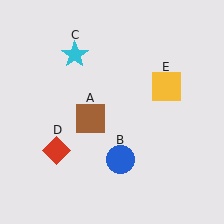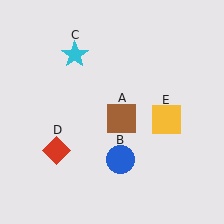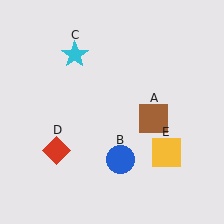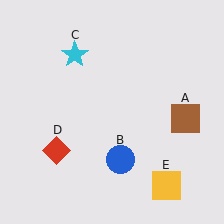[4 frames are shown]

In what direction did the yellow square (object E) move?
The yellow square (object E) moved down.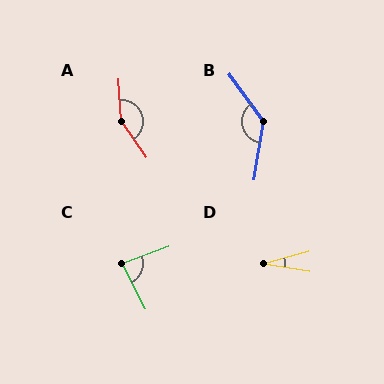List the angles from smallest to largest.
D (25°), C (83°), B (135°), A (148°).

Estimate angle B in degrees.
Approximately 135 degrees.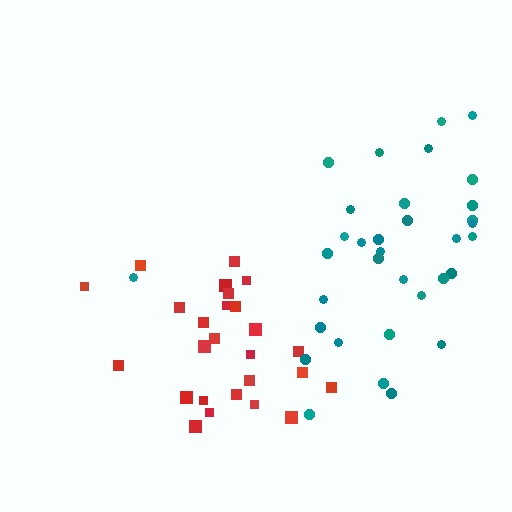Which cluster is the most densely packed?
Red.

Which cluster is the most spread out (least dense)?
Teal.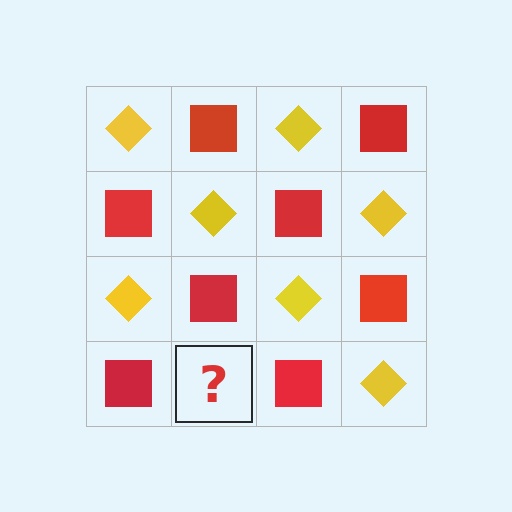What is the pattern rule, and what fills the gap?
The rule is that it alternates yellow diamond and red square in a checkerboard pattern. The gap should be filled with a yellow diamond.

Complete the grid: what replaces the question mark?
The question mark should be replaced with a yellow diamond.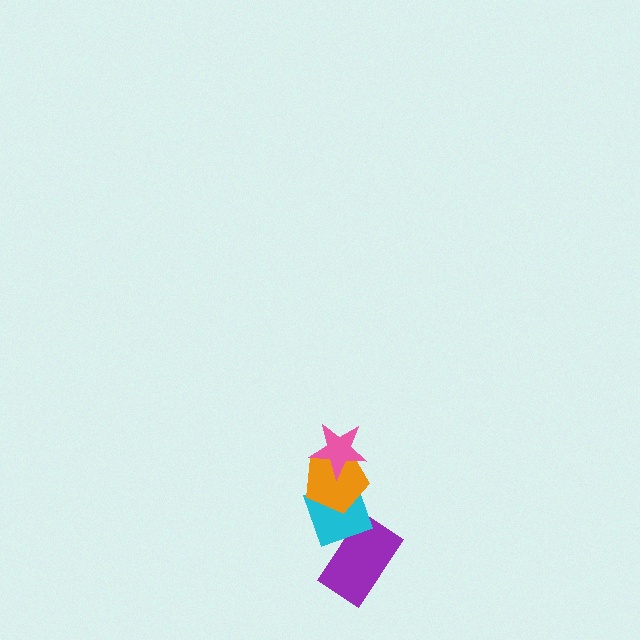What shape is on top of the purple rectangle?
The cyan diamond is on top of the purple rectangle.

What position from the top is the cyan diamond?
The cyan diamond is 3rd from the top.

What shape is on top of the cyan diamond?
The orange pentagon is on top of the cyan diamond.